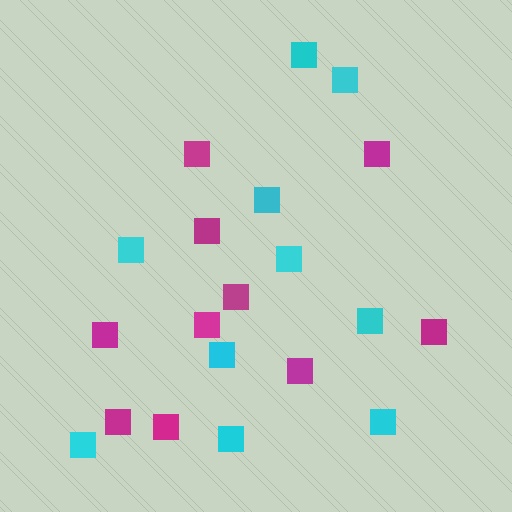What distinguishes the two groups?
There are 2 groups: one group of cyan squares (10) and one group of magenta squares (10).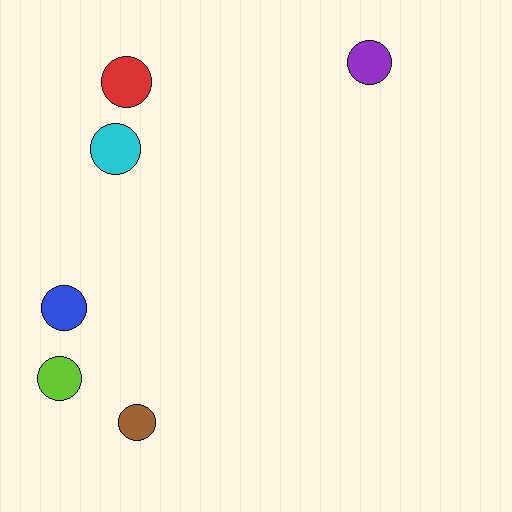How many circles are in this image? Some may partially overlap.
There are 6 circles.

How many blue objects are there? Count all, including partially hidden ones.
There is 1 blue object.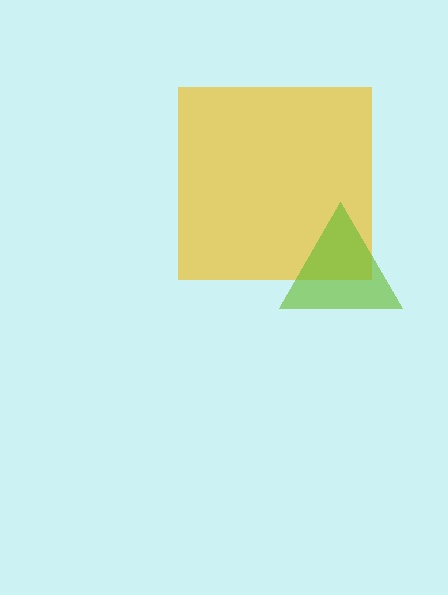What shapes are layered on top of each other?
The layered shapes are: a yellow square, a lime triangle.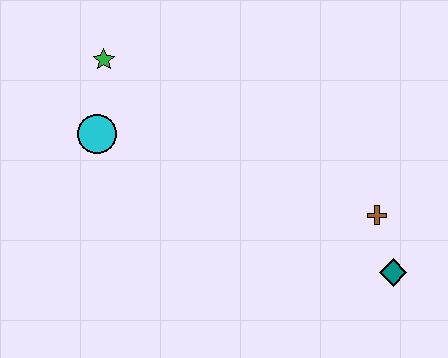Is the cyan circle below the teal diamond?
No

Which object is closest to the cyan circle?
The green star is closest to the cyan circle.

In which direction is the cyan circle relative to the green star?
The cyan circle is below the green star.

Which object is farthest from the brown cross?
The green star is farthest from the brown cross.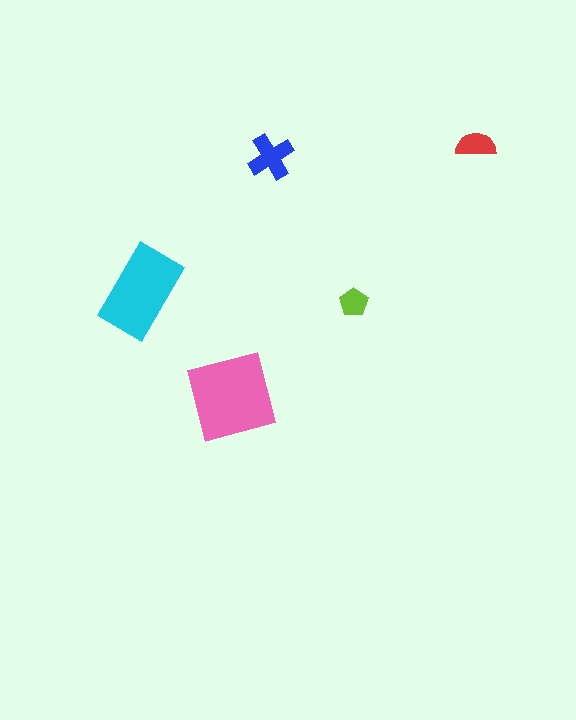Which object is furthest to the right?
The red semicircle is rightmost.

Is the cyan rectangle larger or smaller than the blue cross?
Larger.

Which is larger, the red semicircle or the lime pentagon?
The red semicircle.